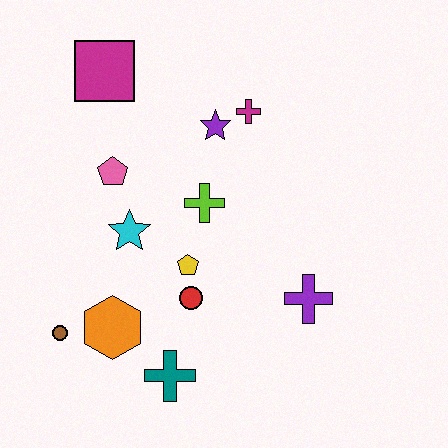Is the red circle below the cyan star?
Yes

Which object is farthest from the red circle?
The magenta square is farthest from the red circle.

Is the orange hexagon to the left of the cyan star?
Yes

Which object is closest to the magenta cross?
The purple star is closest to the magenta cross.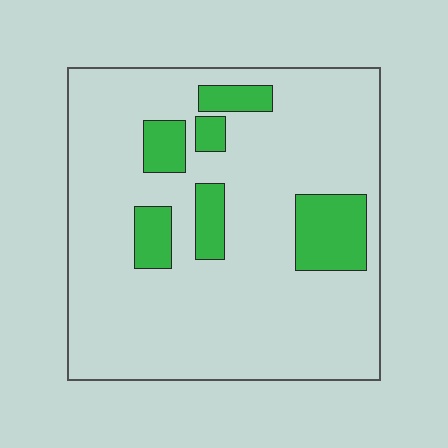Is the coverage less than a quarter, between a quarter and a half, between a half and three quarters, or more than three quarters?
Less than a quarter.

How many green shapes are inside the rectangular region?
6.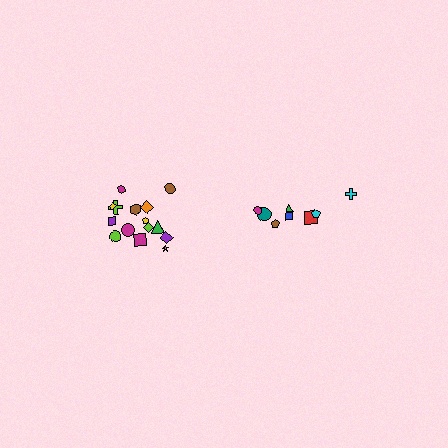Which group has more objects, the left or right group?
The left group.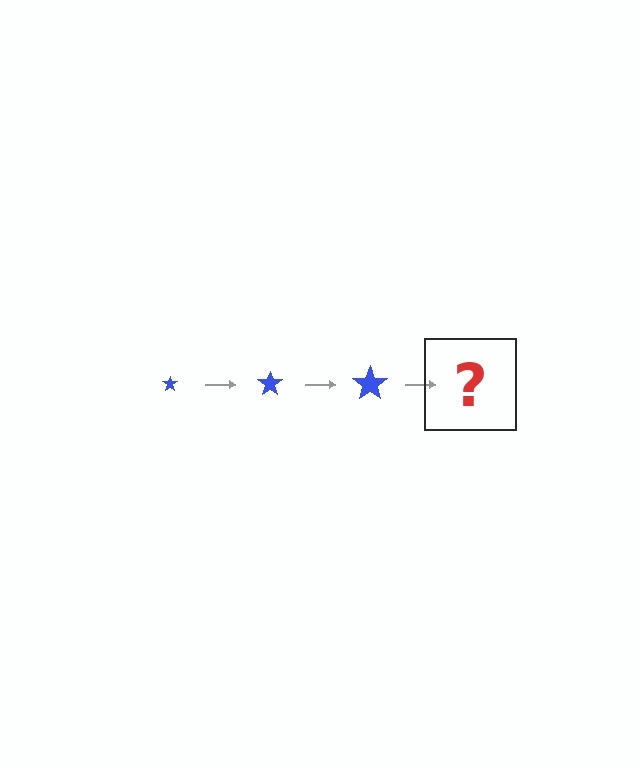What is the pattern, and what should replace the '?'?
The pattern is that the star gets progressively larger each step. The '?' should be a blue star, larger than the previous one.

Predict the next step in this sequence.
The next step is a blue star, larger than the previous one.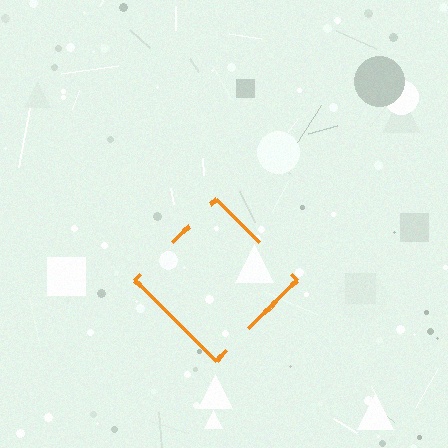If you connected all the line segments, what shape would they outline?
They would outline a diamond.